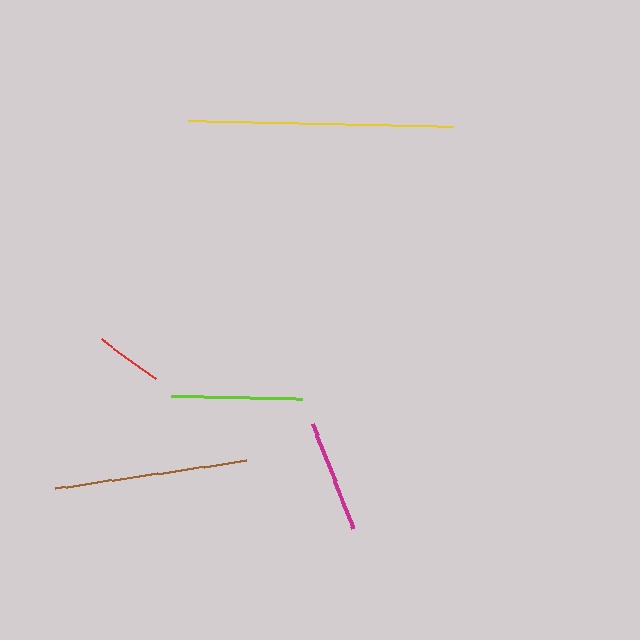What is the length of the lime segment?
The lime segment is approximately 131 pixels long.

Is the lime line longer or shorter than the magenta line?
The lime line is longer than the magenta line.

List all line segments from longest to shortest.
From longest to shortest: yellow, brown, lime, magenta, red.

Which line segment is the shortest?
The red line is the shortest at approximately 68 pixels.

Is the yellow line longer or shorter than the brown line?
The yellow line is longer than the brown line.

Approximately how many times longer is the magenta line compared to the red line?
The magenta line is approximately 1.7 times the length of the red line.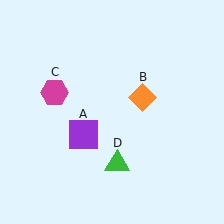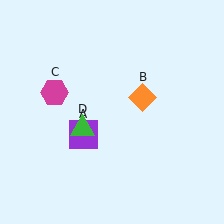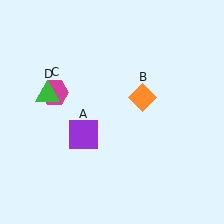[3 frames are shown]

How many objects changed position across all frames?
1 object changed position: green triangle (object D).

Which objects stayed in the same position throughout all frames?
Purple square (object A) and orange diamond (object B) and magenta hexagon (object C) remained stationary.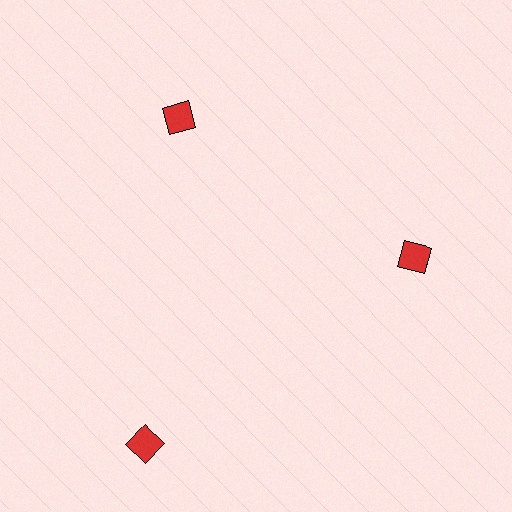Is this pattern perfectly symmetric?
No. The 3 red diamonds are arranged in a ring, but one element near the 7 o'clock position is pushed outward from the center, breaking the 3-fold rotational symmetry.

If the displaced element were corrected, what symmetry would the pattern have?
It would have 3-fold rotational symmetry — the pattern would map onto itself every 120 degrees.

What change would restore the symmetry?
The symmetry would be restored by moving it inward, back onto the ring so that all 3 diamonds sit at equal angles and equal distance from the center.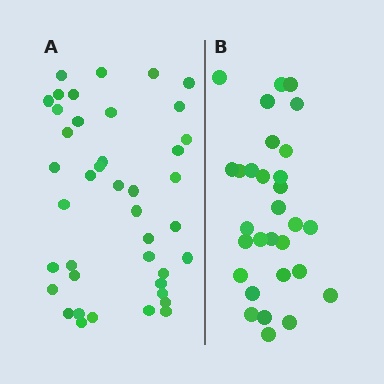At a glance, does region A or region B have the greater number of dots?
Region A (the left region) has more dots.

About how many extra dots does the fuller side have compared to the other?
Region A has roughly 12 or so more dots than region B.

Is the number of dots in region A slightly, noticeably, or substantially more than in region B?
Region A has noticeably more, but not dramatically so. The ratio is roughly 1.4 to 1.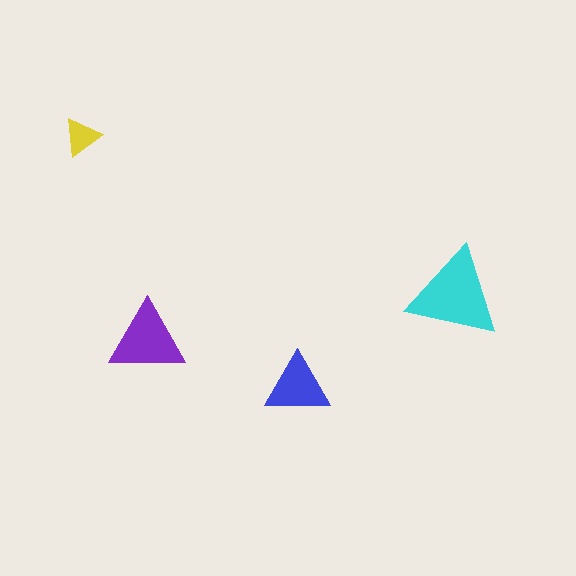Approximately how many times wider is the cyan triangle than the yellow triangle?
About 2.5 times wider.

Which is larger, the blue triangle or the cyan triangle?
The cyan one.